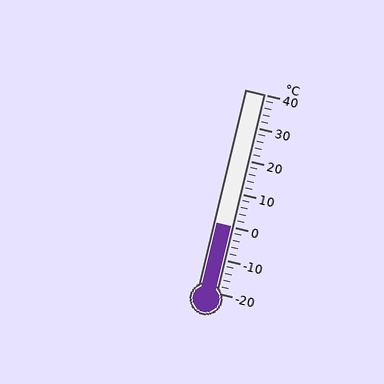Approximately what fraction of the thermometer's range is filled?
The thermometer is filled to approximately 35% of its range.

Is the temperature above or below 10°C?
The temperature is below 10°C.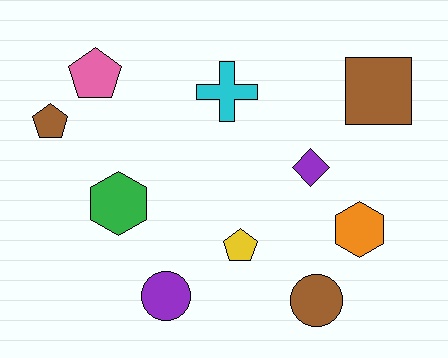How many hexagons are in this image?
There are 2 hexagons.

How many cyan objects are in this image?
There is 1 cyan object.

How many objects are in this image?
There are 10 objects.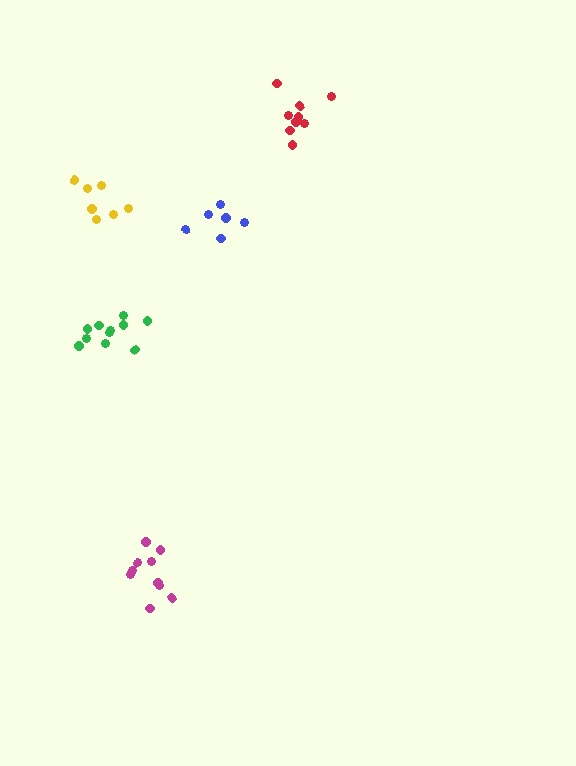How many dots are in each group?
Group 1: 9 dots, Group 2: 6 dots, Group 3: 10 dots, Group 4: 11 dots, Group 5: 7 dots (43 total).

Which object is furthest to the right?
The red cluster is rightmost.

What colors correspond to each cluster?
The clusters are colored: red, blue, magenta, green, yellow.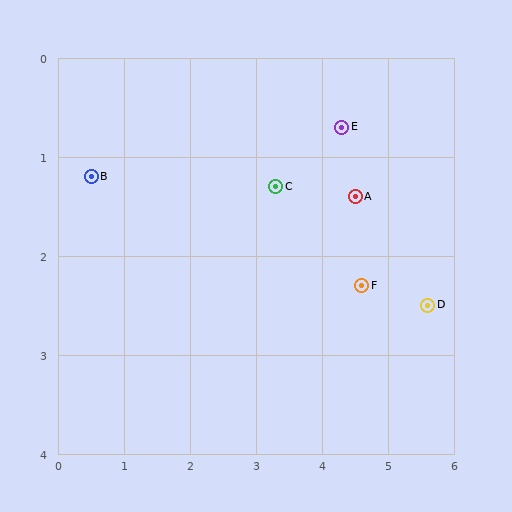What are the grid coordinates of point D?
Point D is at approximately (5.6, 2.5).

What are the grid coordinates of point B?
Point B is at approximately (0.5, 1.2).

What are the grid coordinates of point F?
Point F is at approximately (4.6, 2.3).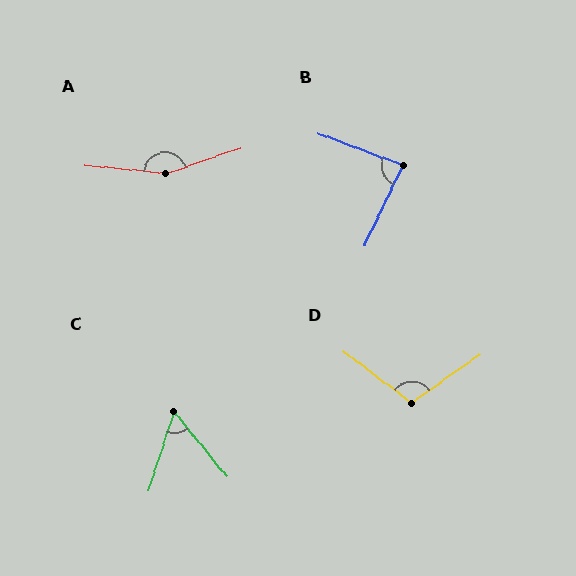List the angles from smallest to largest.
C (58°), B (85°), D (107°), A (155°).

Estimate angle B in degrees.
Approximately 85 degrees.